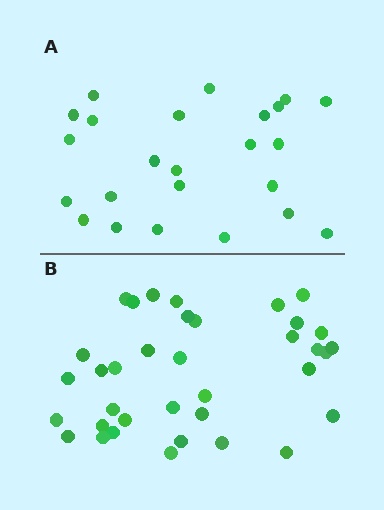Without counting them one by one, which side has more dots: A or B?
Region B (the bottom region) has more dots.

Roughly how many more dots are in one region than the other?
Region B has roughly 12 or so more dots than region A.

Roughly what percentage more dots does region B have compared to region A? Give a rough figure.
About 50% more.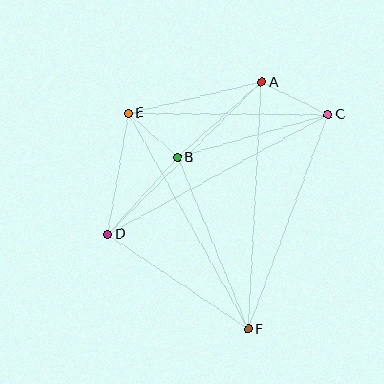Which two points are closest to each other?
Points B and E are closest to each other.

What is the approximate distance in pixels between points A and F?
The distance between A and F is approximately 247 pixels.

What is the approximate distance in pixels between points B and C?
The distance between B and C is approximately 156 pixels.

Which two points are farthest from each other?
Points C and D are farthest from each other.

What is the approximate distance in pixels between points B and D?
The distance between B and D is approximately 104 pixels.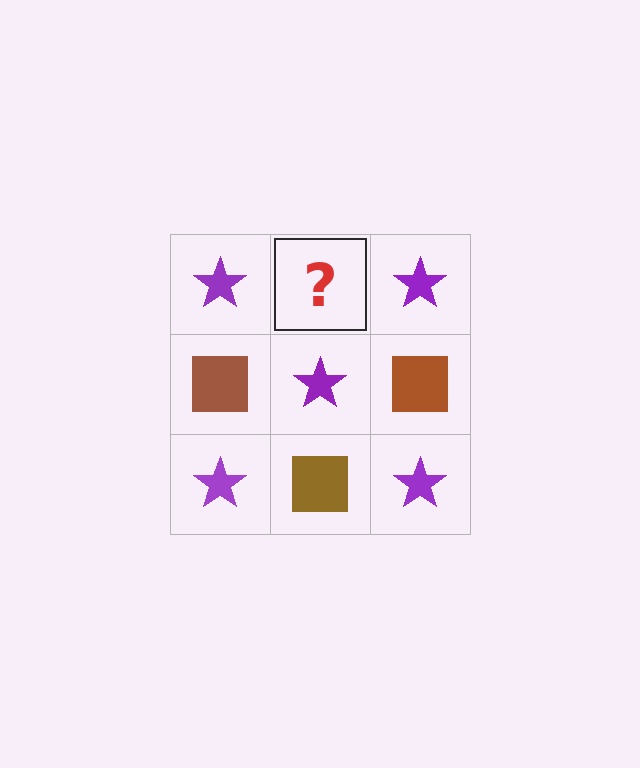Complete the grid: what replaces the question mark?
The question mark should be replaced with a brown square.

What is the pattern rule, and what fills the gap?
The rule is that it alternates purple star and brown square in a checkerboard pattern. The gap should be filled with a brown square.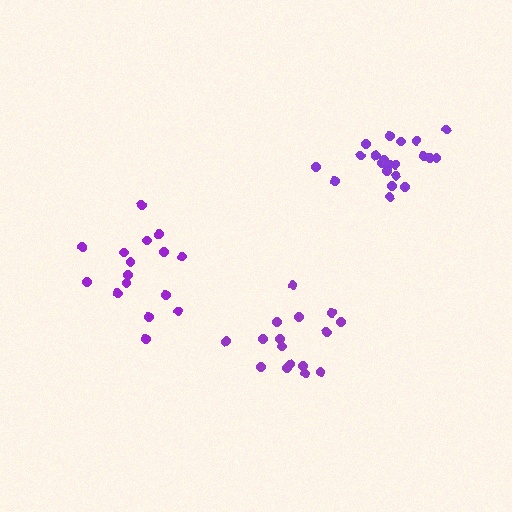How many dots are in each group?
Group 1: 16 dots, Group 2: 16 dots, Group 3: 21 dots (53 total).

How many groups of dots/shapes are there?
There are 3 groups.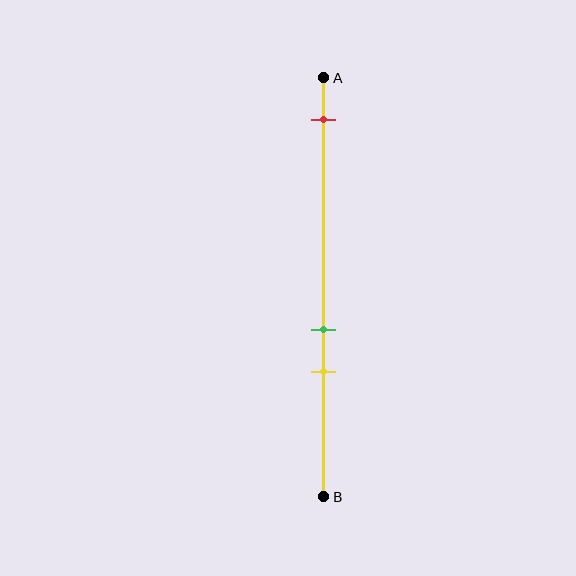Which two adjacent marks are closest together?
The green and yellow marks are the closest adjacent pair.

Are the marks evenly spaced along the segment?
No, the marks are not evenly spaced.